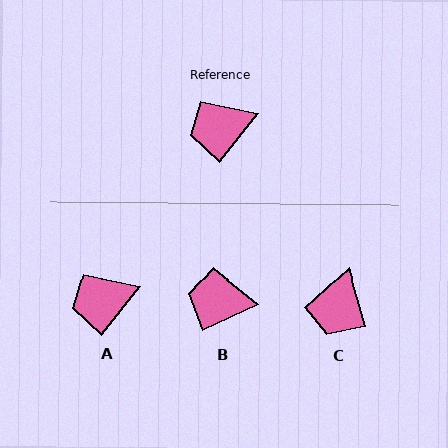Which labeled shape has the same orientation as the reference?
A.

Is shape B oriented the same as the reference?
No, it is off by about 27 degrees.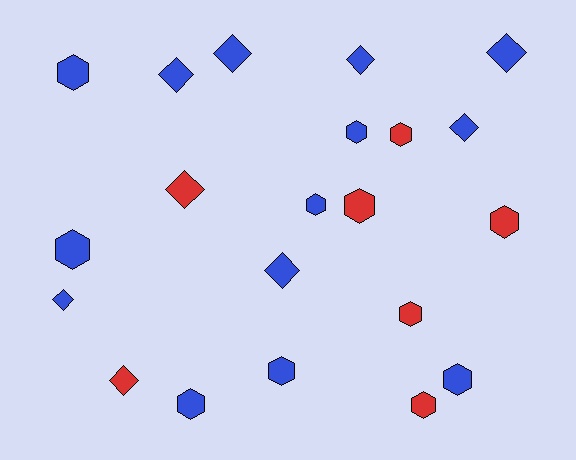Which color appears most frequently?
Blue, with 14 objects.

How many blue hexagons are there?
There are 7 blue hexagons.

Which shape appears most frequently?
Hexagon, with 12 objects.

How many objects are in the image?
There are 21 objects.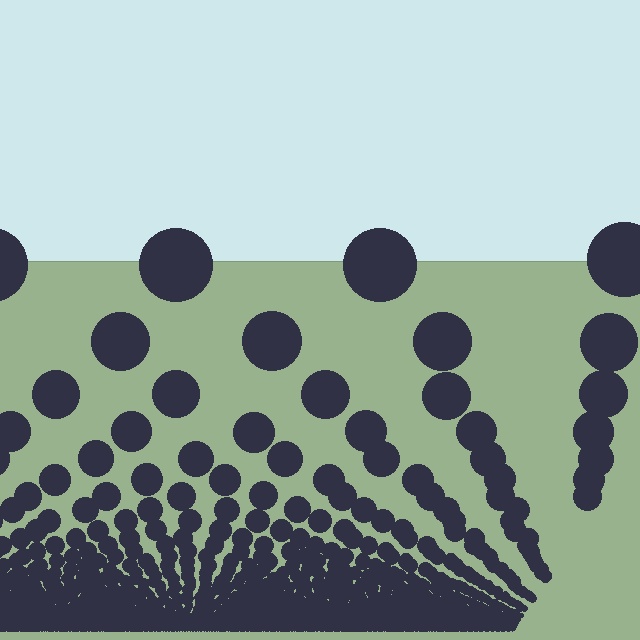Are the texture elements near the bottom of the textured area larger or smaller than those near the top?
Smaller. The gradient is inverted — elements near the bottom are smaller and denser.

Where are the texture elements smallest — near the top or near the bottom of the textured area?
Near the bottom.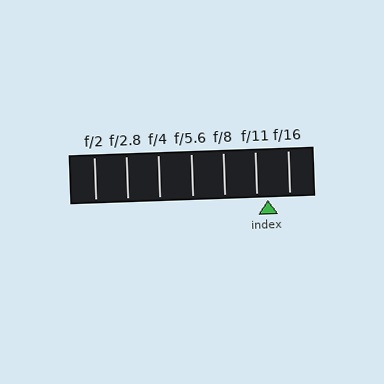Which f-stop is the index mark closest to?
The index mark is closest to f/11.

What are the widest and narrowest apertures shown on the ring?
The widest aperture shown is f/2 and the narrowest is f/16.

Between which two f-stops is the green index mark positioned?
The index mark is between f/11 and f/16.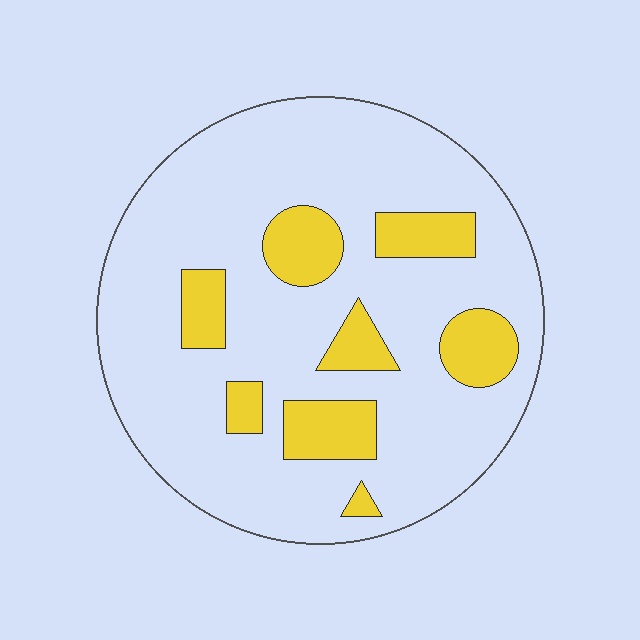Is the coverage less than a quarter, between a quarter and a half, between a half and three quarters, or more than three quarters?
Less than a quarter.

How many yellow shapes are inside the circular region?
8.